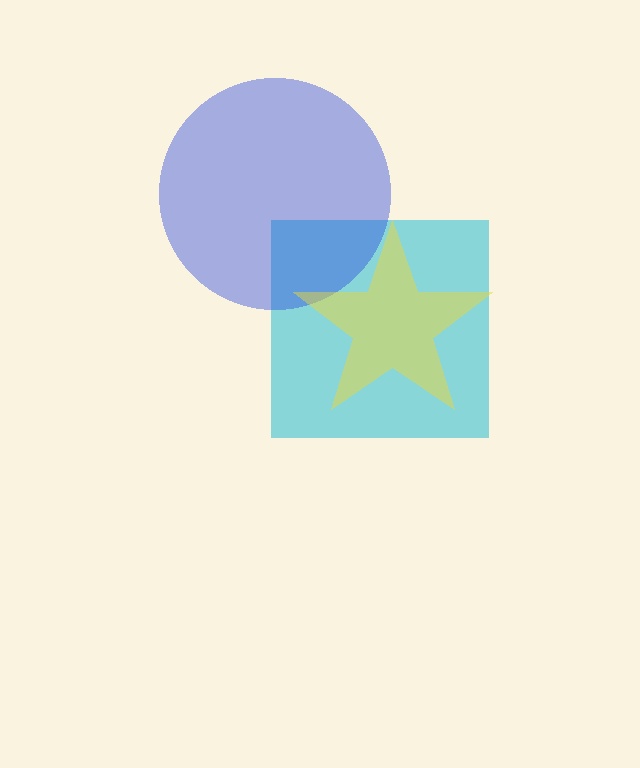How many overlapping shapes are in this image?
There are 3 overlapping shapes in the image.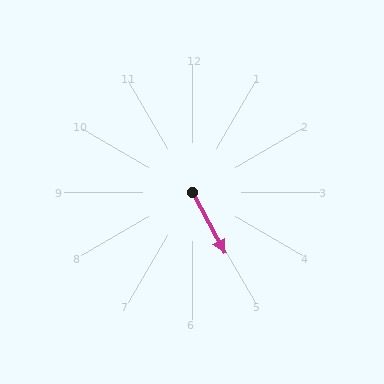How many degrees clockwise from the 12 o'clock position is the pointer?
Approximately 152 degrees.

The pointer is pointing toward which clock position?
Roughly 5 o'clock.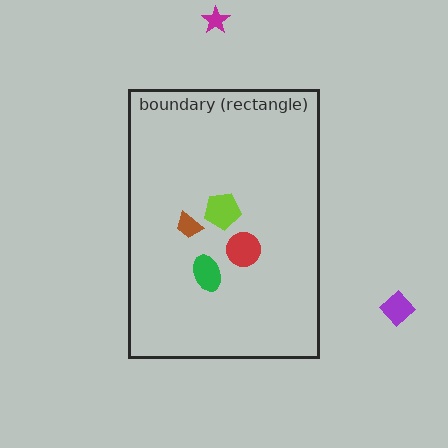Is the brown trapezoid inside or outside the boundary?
Inside.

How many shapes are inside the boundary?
4 inside, 2 outside.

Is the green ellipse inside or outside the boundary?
Inside.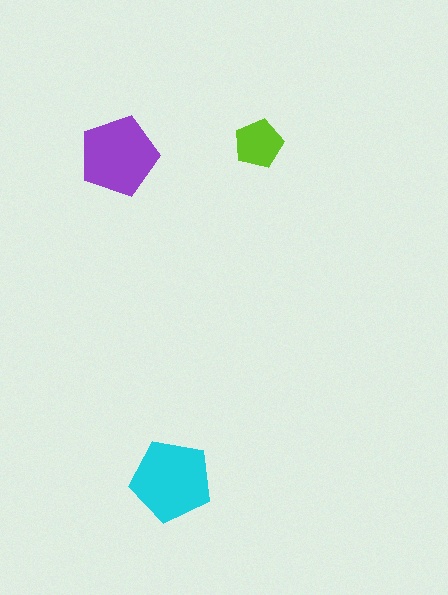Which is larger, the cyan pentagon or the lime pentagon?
The cyan one.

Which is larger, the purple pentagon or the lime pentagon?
The purple one.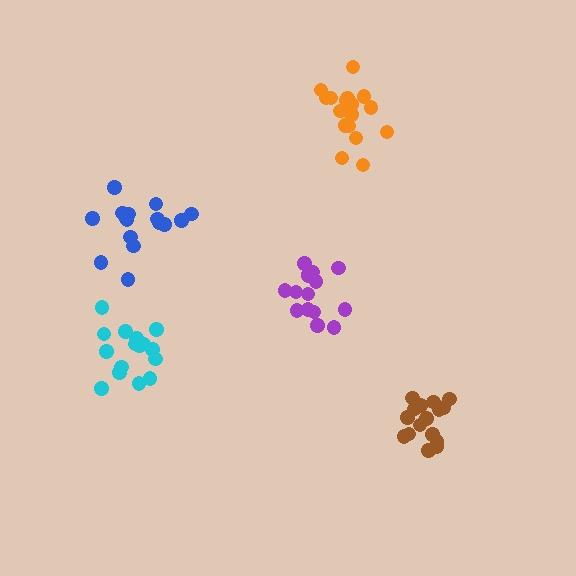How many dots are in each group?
Group 1: 15 dots, Group 2: 16 dots, Group 3: 18 dots, Group 4: 16 dots, Group 5: 16 dots (81 total).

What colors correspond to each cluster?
The clusters are colored: purple, blue, orange, brown, cyan.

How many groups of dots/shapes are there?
There are 5 groups.